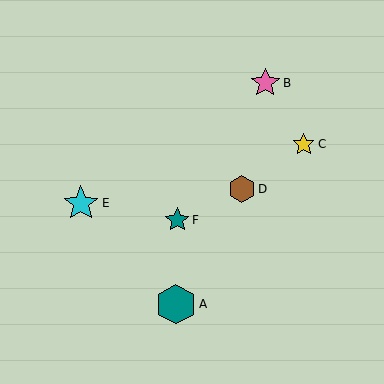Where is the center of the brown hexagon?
The center of the brown hexagon is at (242, 189).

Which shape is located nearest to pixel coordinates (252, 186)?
The brown hexagon (labeled D) at (242, 189) is nearest to that location.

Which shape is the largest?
The teal hexagon (labeled A) is the largest.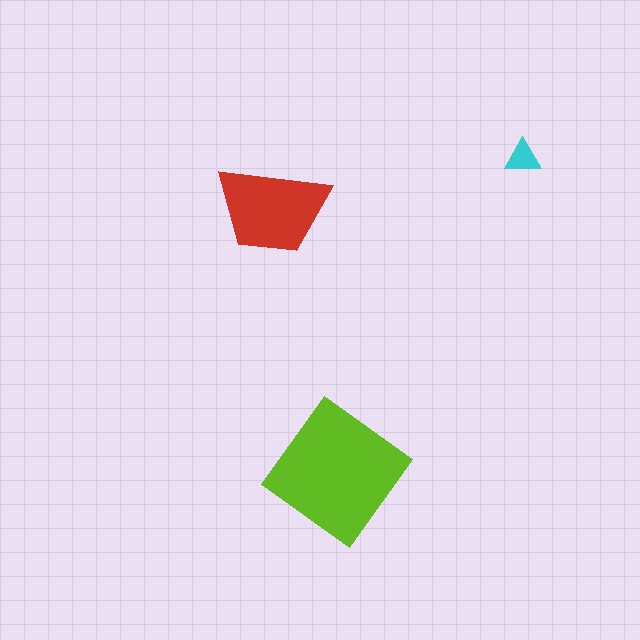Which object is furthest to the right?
The cyan triangle is rightmost.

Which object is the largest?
The lime diamond.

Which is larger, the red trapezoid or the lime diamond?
The lime diamond.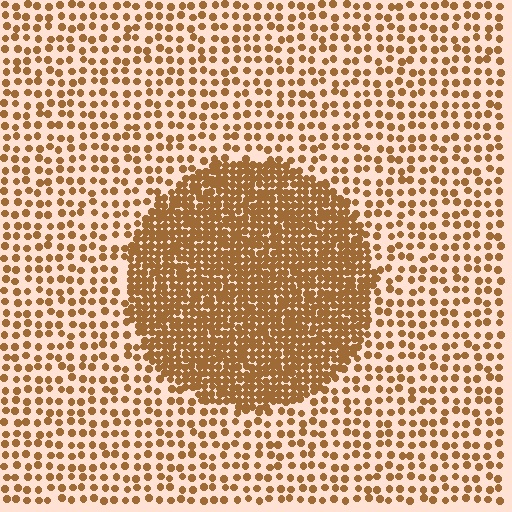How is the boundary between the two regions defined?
The boundary is defined by a change in element density (approximately 2.7x ratio). All elements are the same color, size, and shape.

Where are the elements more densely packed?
The elements are more densely packed inside the circle boundary.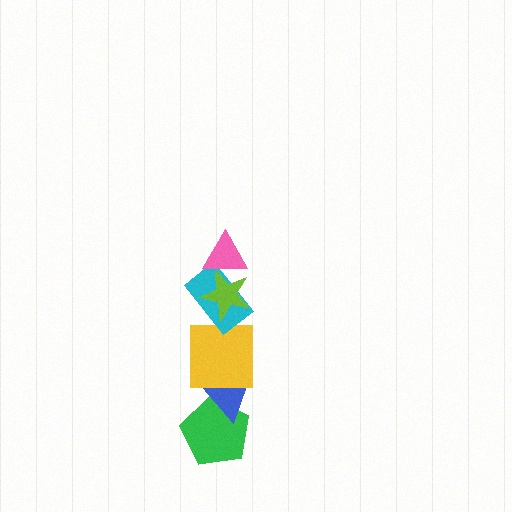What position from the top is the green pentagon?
The green pentagon is 6th from the top.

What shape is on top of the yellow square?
The cyan rectangle is on top of the yellow square.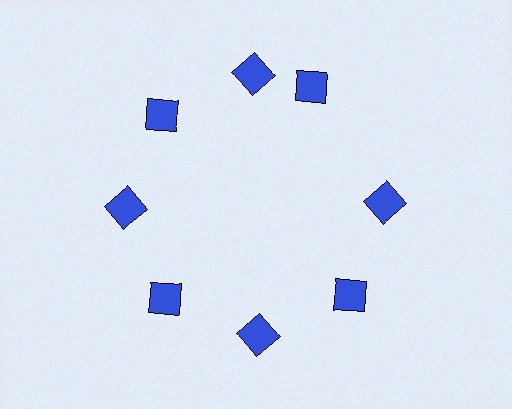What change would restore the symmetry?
The symmetry would be restored by rotating it back into even spacing with its neighbors so that all 8 diamonds sit at equal angles and equal distance from the center.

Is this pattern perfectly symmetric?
No. The 8 blue diamonds are arranged in a ring, but one element near the 2 o'clock position is rotated out of alignment along the ring, breaking the 8-fold rotational symmetry.